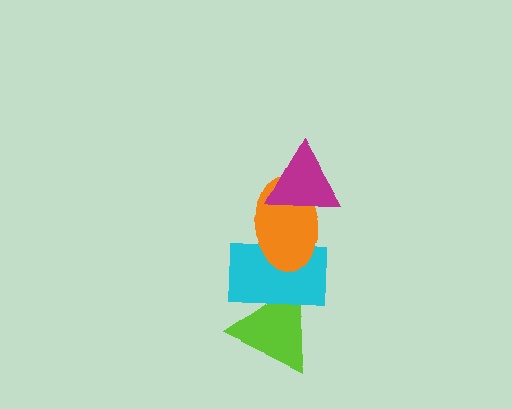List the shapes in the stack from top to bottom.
From top to bottom: the magenta triangle, the orange ellipse, the cyan rectangle, the lime triangle.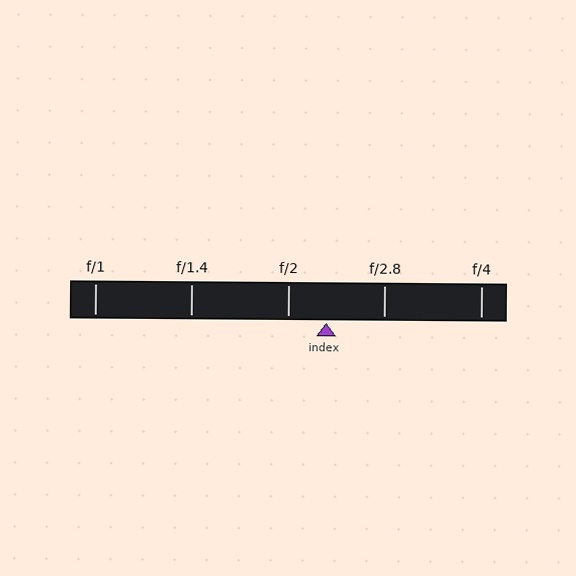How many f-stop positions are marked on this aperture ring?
There are 5 f-stop positions marked.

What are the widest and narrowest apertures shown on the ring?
The widest aperture shown is f/1 and the narrowest is f/4.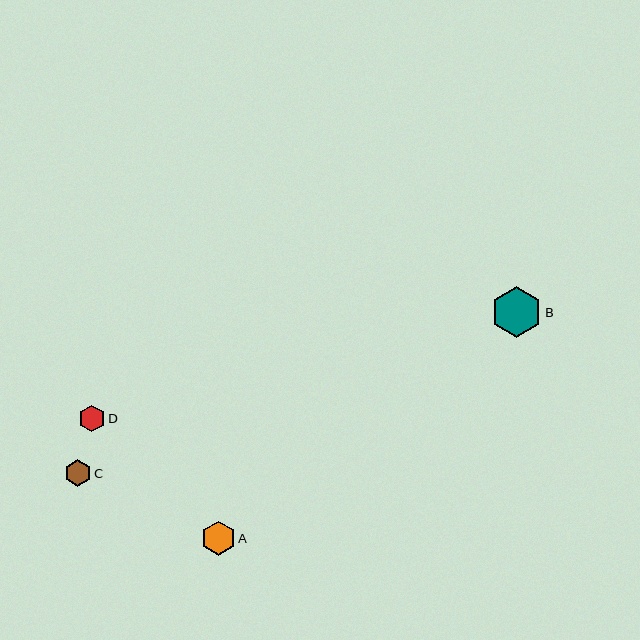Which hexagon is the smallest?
Hexagon D is the smallest with a size of approximately 27 pixels.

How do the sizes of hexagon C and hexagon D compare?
Hexagon C and hexagon D are approximately the same size.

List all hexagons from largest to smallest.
From largest to smallest: B, A, C, D.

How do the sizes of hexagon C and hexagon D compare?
Hexagon C and hexagon D are approximately the same size.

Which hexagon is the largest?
Hexagon B is the largest with a size of approximately 51 pixels.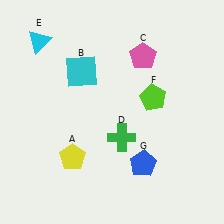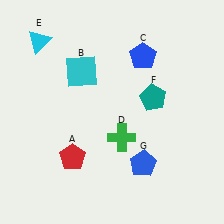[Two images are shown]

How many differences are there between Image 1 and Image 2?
There are 3 differences between the two images.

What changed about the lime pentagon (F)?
In Image 1, F is lime. In Image 2, it changed to teal.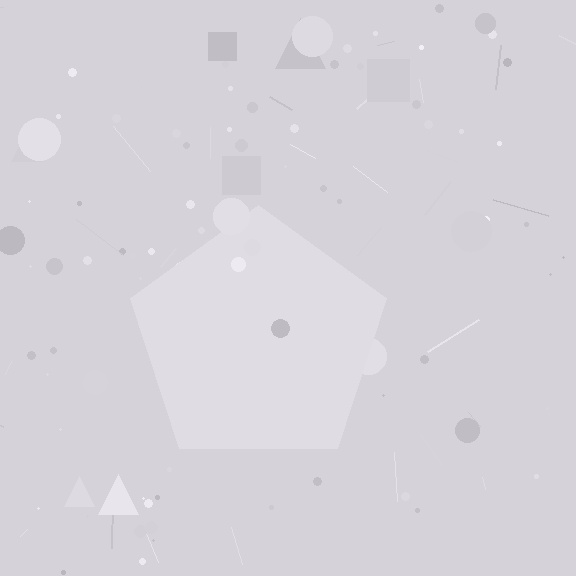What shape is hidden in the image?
A pentagon is hidden in the image.